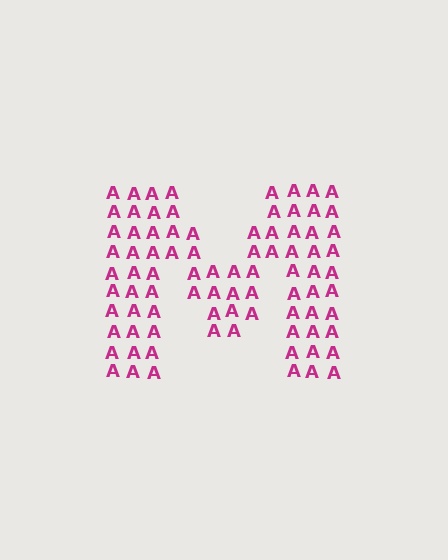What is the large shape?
The large shape is the letter M.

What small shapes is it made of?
It is made of small letter A's.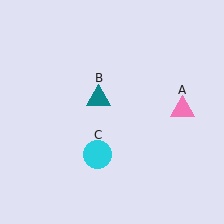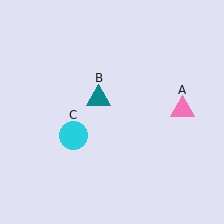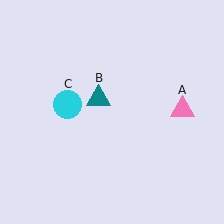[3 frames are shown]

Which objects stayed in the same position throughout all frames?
Pink triangle (object A) and teal triangle (object B) remained stationary.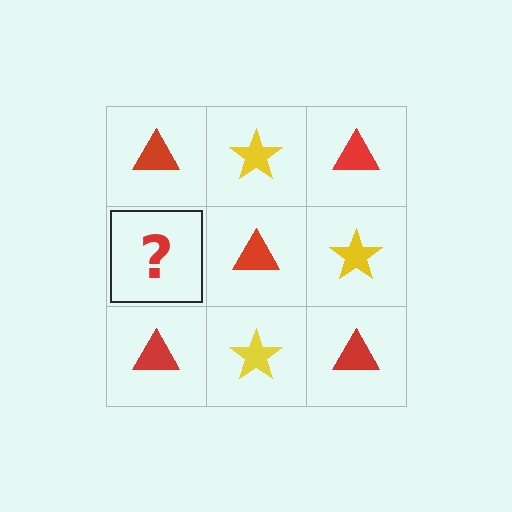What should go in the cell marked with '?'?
The missing cell should contain a yellow star.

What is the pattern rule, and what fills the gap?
The rule is that it alternates red triangle and yellow star in a checkerboard pattern. The gap should be filled with a yellow star.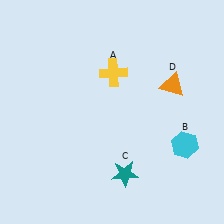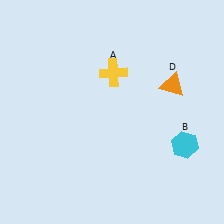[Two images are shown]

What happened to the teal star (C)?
The teal star (C) was removed in Image 2. It was in the bottom-right area of Image 1.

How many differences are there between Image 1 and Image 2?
There is 1 difference between the two images.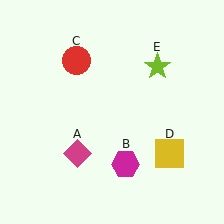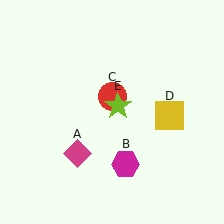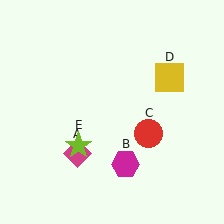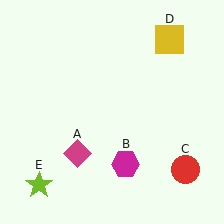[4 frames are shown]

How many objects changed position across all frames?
3 objects changed position: red circle (object C), yellow square (object D), lime star (object E).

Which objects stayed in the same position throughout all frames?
Magenta diamond (object A) and magenta hexagon (object B) remained stationary.